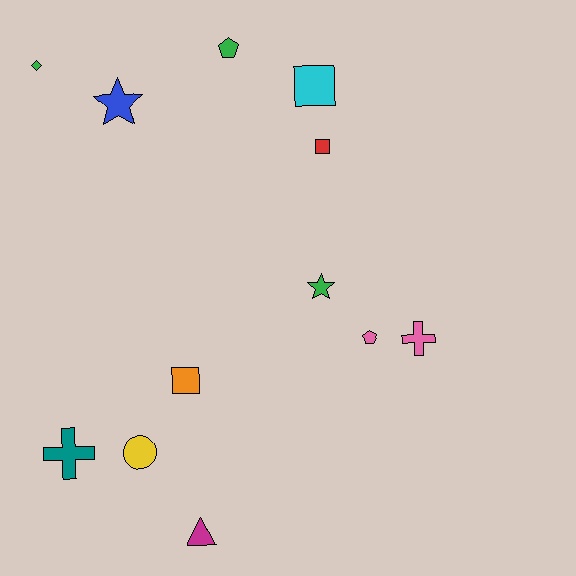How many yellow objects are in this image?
There is 1 yellow object.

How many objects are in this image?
There are 12 objects.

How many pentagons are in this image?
There are 2 pentagons.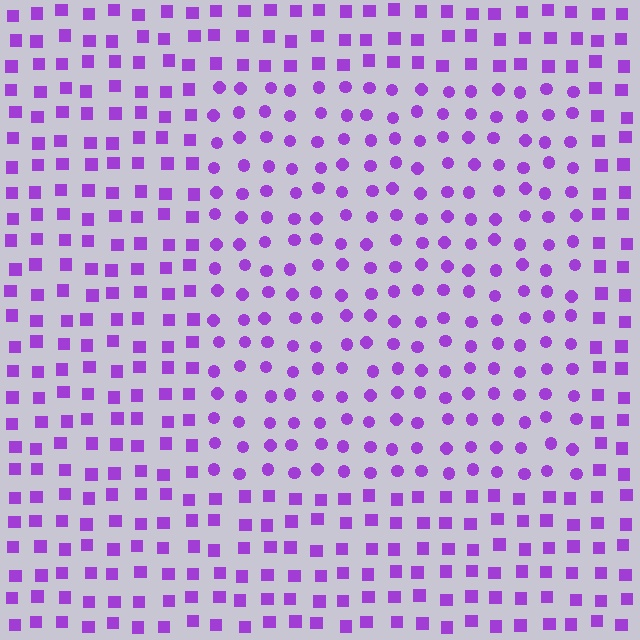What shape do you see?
I see a rectangle.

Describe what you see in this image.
The image is filled with small purple elements arranged in a uniform grid. A rectangle-shaped region contains circles, while the surrounding area contains squares. The boundary is defined purely by the change in element shape.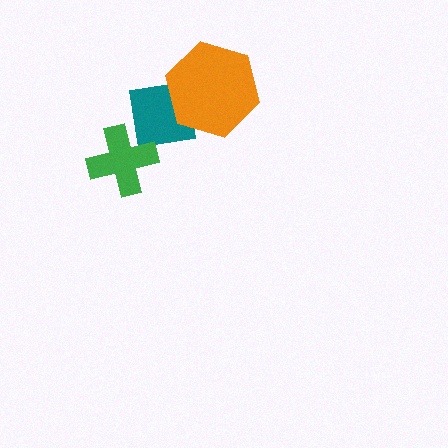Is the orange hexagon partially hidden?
No, no other shape covers it.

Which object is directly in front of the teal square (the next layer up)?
The green cross is directly in front of the teal square.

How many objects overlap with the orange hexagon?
1 object overlaps with the orange hexagon.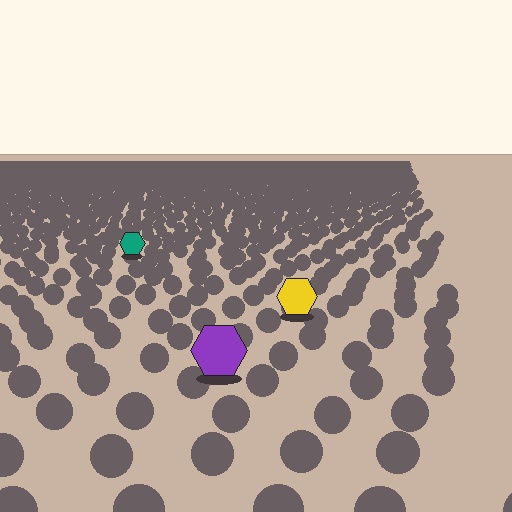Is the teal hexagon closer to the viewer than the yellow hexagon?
No. The yellow hexagon is closer — you can tell from the texture gradient: the ground texture is coarser near it.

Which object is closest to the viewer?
The purple hexagon is closest. The texture marks near it are larger and more spread out.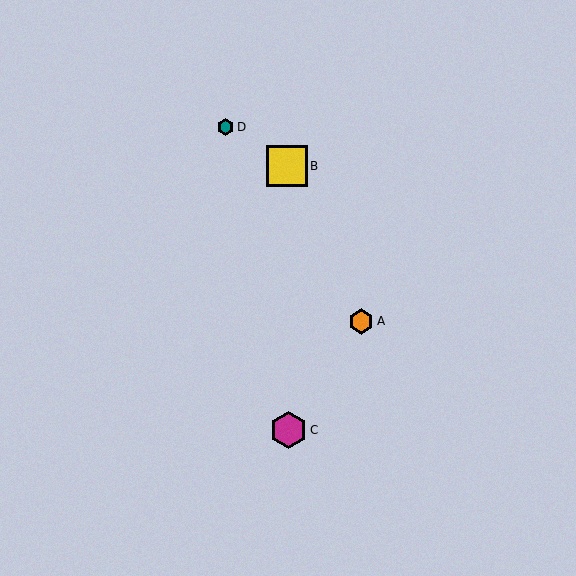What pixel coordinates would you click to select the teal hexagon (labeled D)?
Click at (226, 127) to select the teal hexagon D.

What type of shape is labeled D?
Shape D is a teal hexagon.